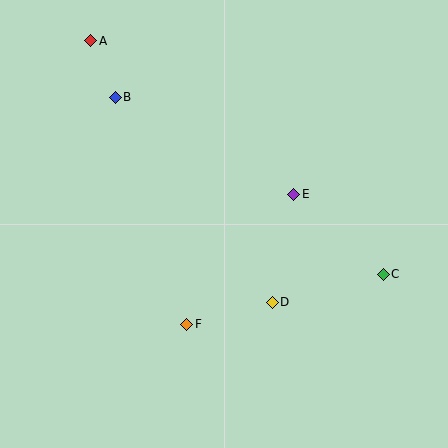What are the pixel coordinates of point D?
Point D is at (272, 302).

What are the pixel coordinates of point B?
Point B is at (115, 97).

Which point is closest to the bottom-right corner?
Point C is closest to the bottom-right corner.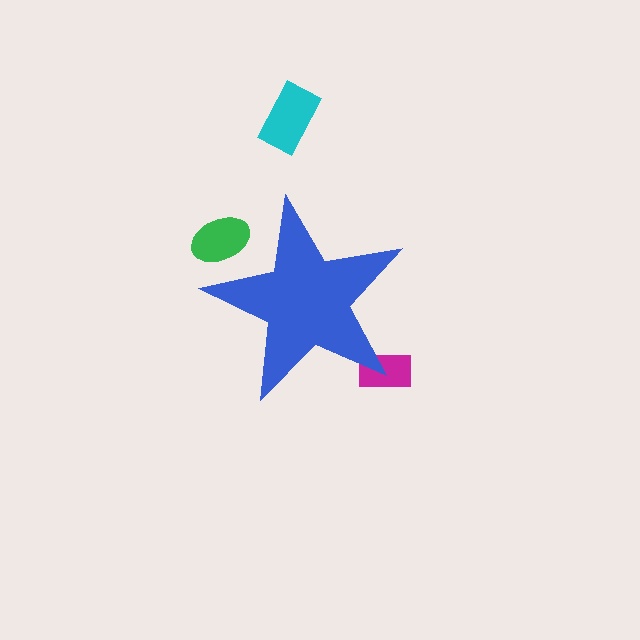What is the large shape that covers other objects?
A blue star.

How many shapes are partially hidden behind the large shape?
2 shapes are partially hidden.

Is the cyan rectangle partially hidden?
No, the cyan rectangle is fully visible.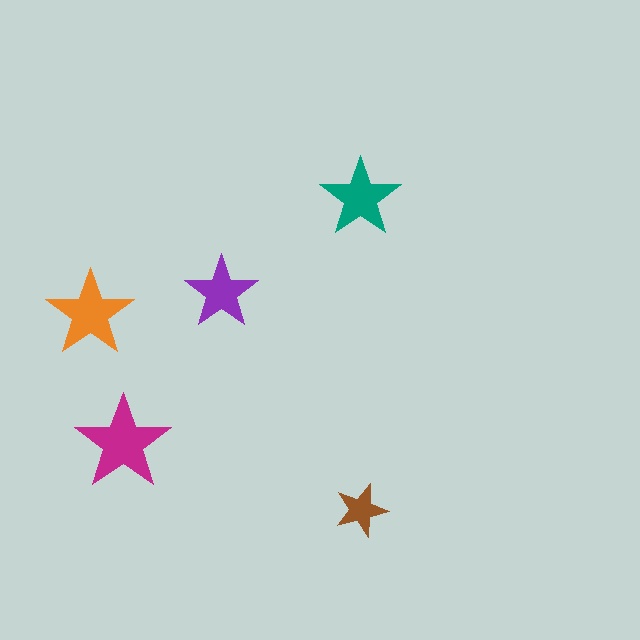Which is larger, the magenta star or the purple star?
The magenta one.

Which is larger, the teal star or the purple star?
The teal one.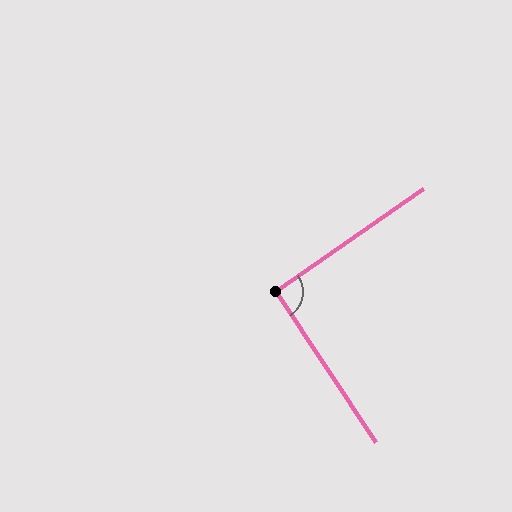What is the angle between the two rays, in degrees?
Approximately 91 degrees.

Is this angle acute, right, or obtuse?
It is approximately a right angle.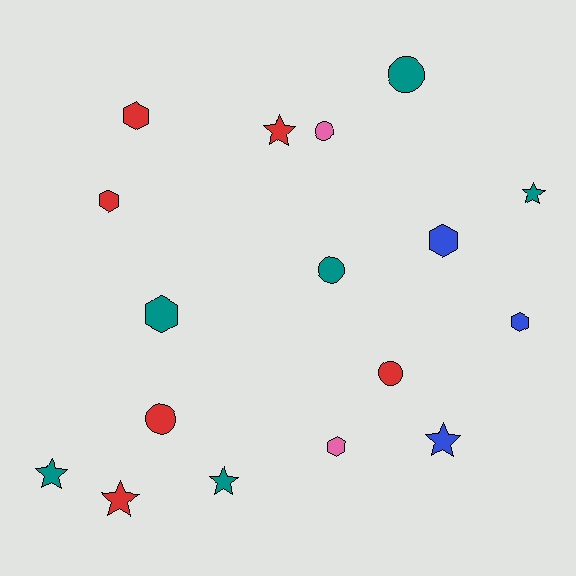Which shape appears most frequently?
Star, with 6 objects.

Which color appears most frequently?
Red, with 6 objects.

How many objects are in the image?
There are 17 objects.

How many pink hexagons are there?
There is 1 pink hexagon.